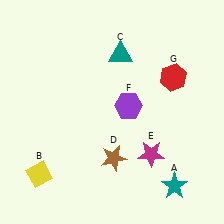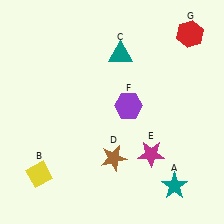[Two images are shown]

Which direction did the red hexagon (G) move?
The red hexagon (G) moved up.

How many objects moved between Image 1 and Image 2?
1 object moved between the two images.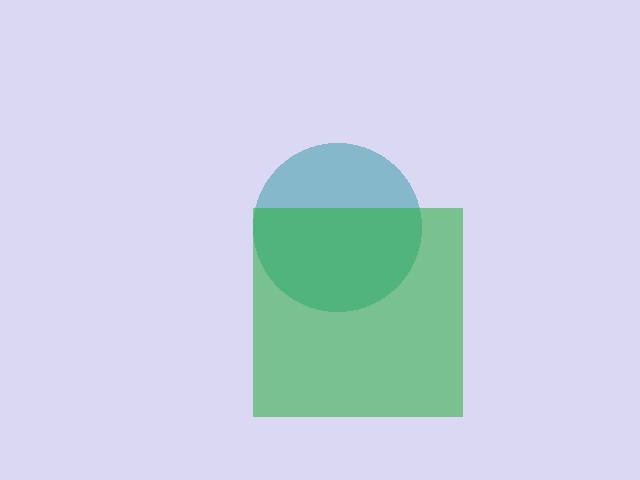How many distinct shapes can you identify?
There are 2 distinct shapes: a teal circle, a green square.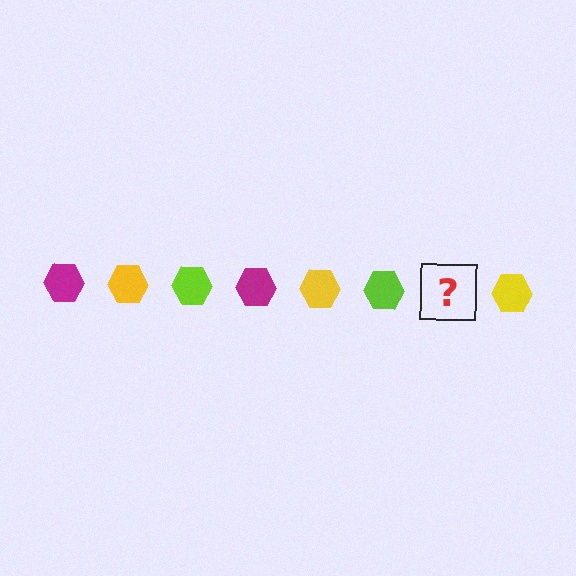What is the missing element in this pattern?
The missing element is a magenta hexagon.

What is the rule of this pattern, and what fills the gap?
The rule is that the pattern cycles through magenta, yellow, lime hexagons. The gap should be filled with a magenta hexagon.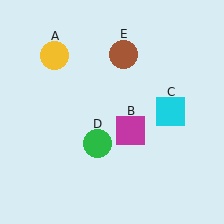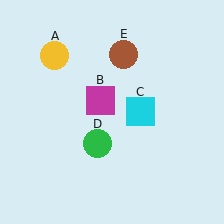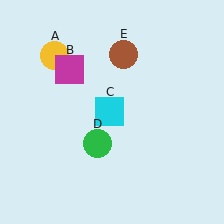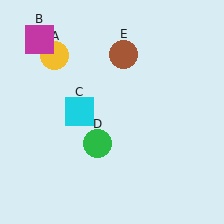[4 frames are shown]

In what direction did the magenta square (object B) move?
The magenta square (object B) moved up and to the left.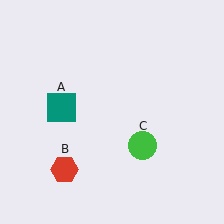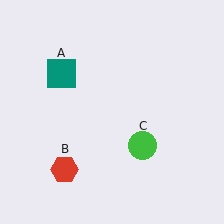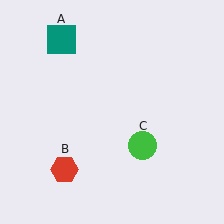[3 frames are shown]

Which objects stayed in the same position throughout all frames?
Red hexagon (object B) and green circle (object C) remained stationary.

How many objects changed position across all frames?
1 object changed position: teal square (object A).